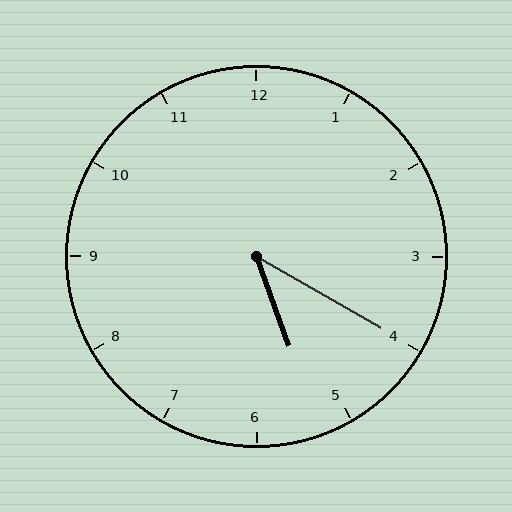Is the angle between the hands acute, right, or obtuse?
It is acute.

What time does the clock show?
5:20.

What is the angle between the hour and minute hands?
Approximately 40 degrees.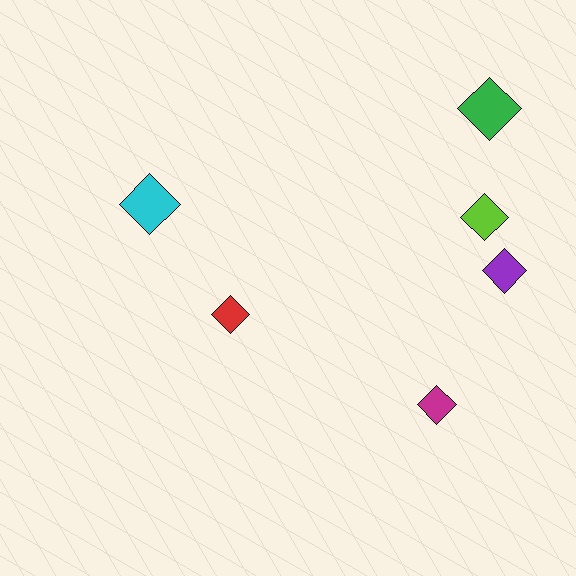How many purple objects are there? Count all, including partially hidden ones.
There is 1 purple object.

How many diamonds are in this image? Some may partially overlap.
There are 6 diamonds.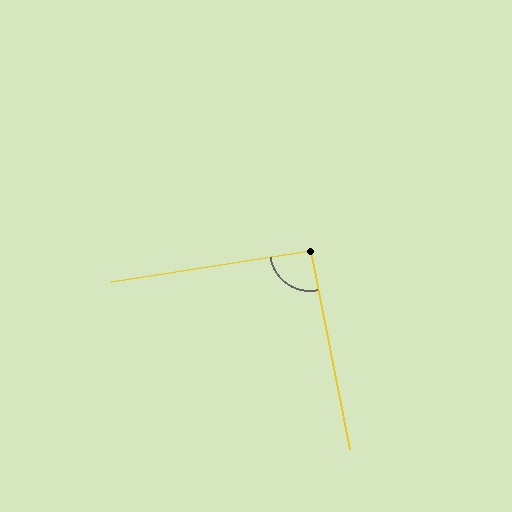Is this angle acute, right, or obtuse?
It is approximately a right angle.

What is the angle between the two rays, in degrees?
Approximately 92 degrees.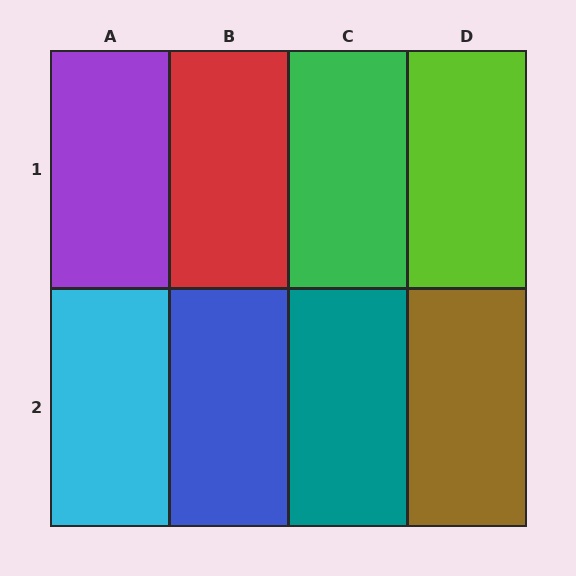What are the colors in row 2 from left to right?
Cyan, blue, teal, brown.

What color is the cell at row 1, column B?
Red.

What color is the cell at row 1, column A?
Purple.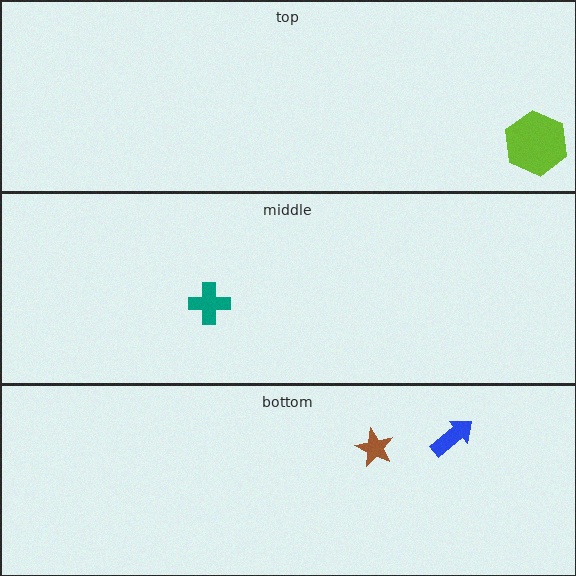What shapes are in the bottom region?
The blue arrow, the brown star.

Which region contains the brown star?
The bottom region.